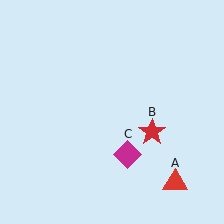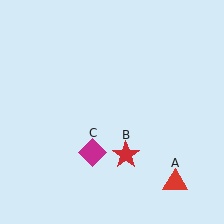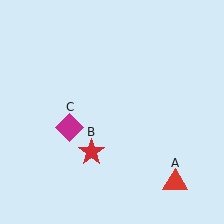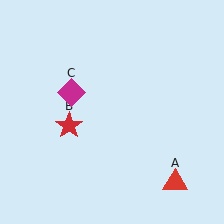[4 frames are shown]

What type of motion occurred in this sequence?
The red star (object B), magenta diamond (object C) rotated clockwise around the center of the scene.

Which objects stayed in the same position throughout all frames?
Red triangle (object A) remained stationary.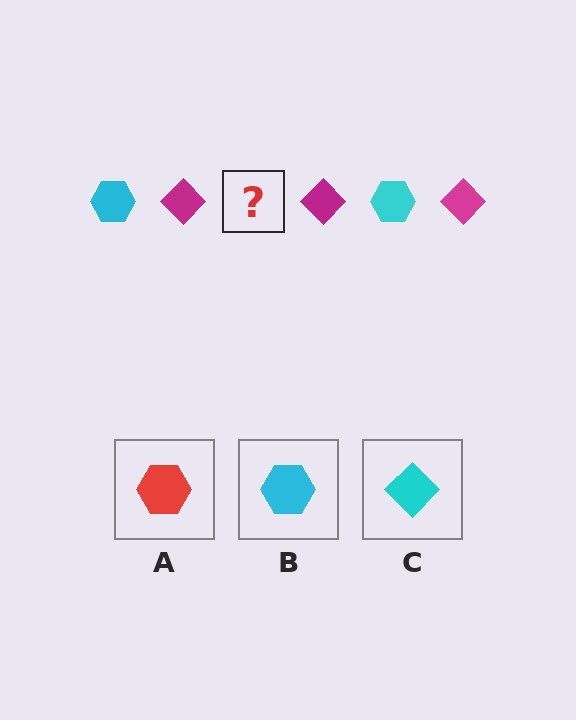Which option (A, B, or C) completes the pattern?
B.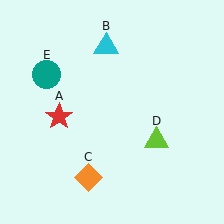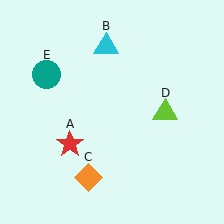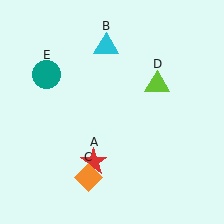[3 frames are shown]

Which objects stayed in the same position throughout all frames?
Cyan triangle (object B) and orange diamond (object C) and teal circle (object E) remained stationary.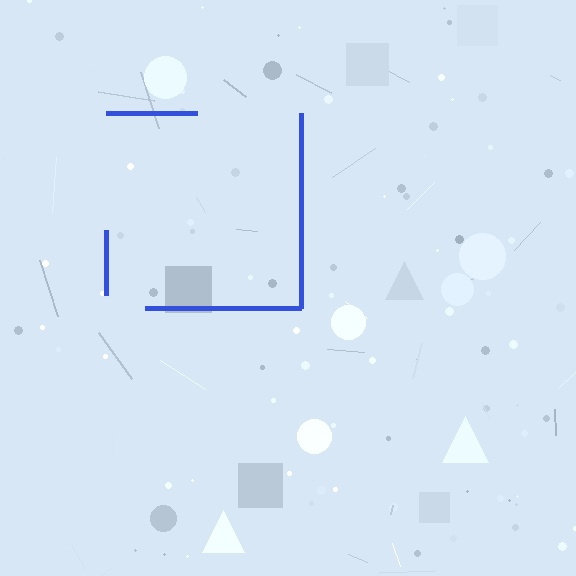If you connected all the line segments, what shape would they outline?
They would outline a square.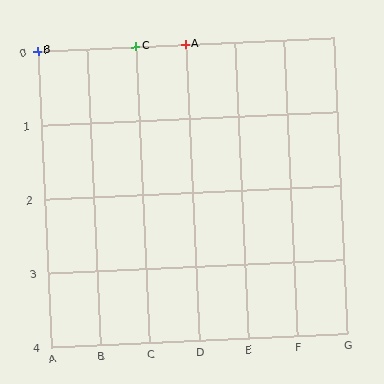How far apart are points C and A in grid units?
Points C and A are 1 column apart.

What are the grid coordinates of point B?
Point B is at grid coordinates (A, 0).